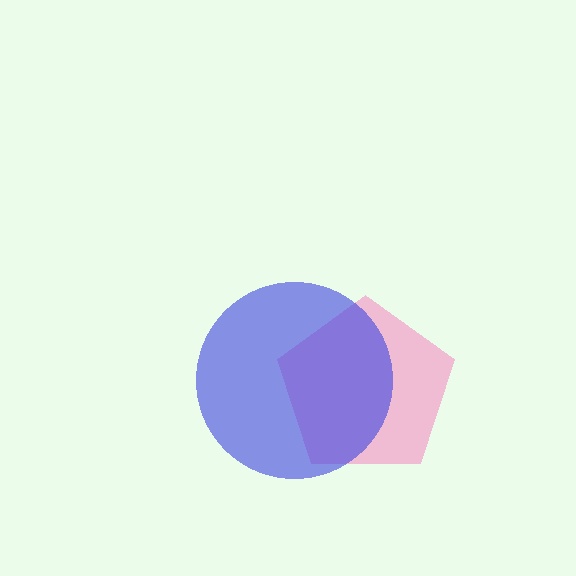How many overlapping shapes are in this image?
There are 2 overlapping shapes in the image.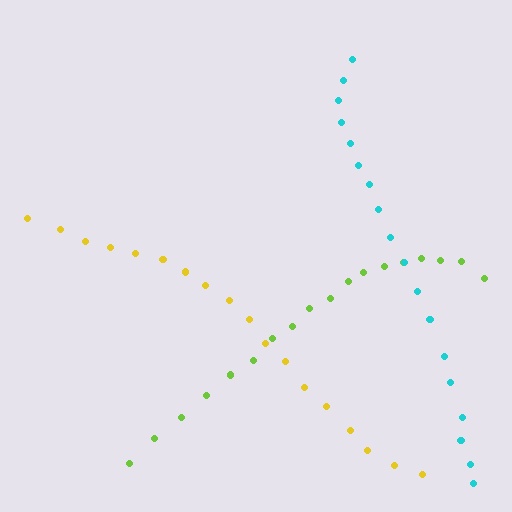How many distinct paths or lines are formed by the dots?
There are 3 distinct paths.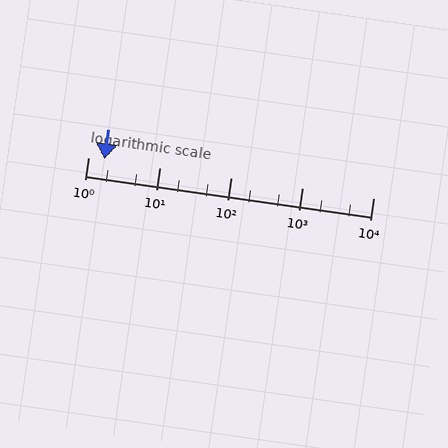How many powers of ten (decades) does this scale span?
The scale spans 4 decades, from 1 to 10000.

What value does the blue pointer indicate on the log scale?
The pointer indicates approximately 1.7.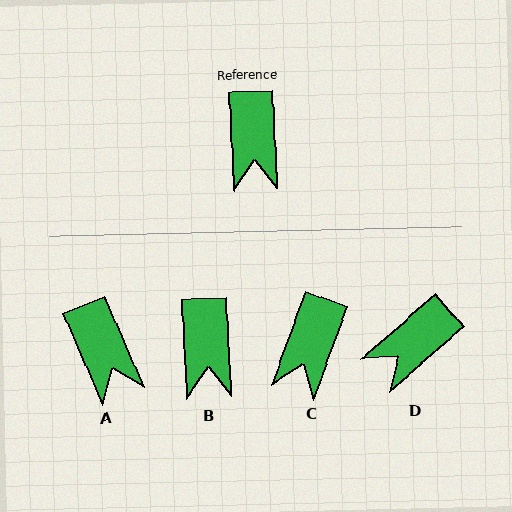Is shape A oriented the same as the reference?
No, it is off by about 21 degrees.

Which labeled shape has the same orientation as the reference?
B.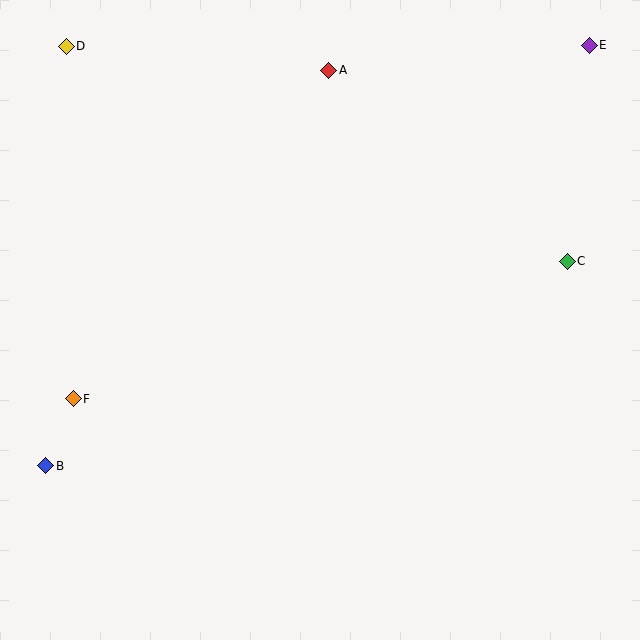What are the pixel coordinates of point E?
Point E is at (589, 45).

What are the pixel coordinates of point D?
Point D is at (66, 46).